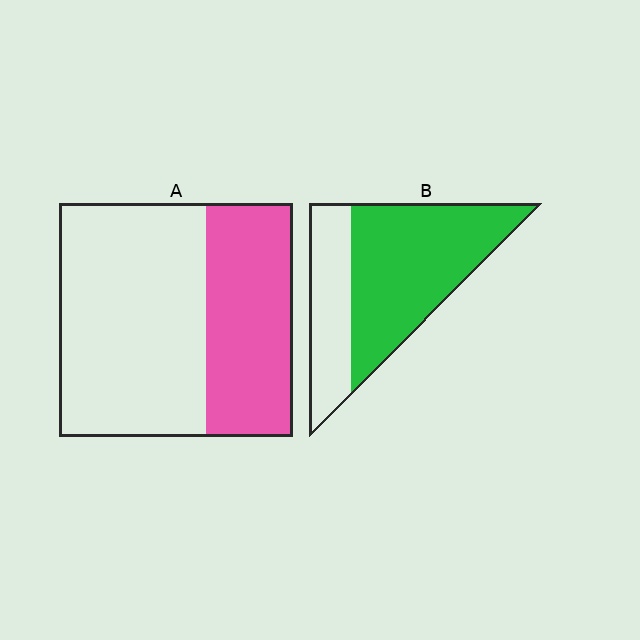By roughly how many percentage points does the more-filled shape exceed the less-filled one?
By roughly 30 percentage points (B over A).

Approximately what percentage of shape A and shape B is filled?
A is approximately 35% and B is approximately 65%.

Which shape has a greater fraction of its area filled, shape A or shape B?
Shape B.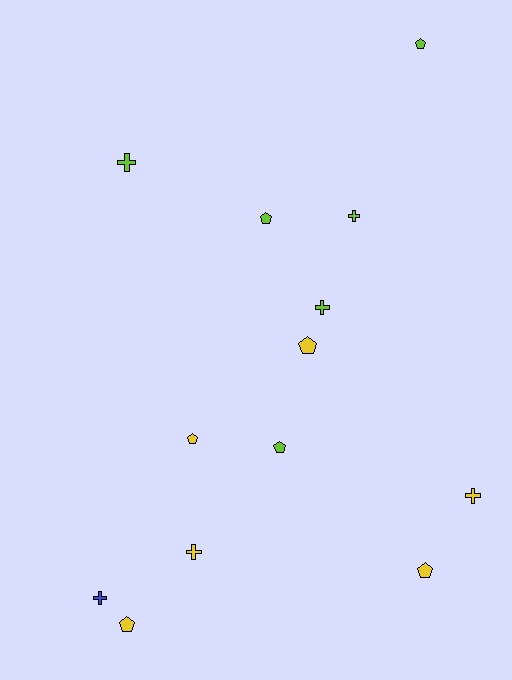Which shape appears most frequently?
Pentagon, with 7 objects.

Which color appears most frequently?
Yellow, with 6 objects.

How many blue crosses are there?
There is 1 blue cross.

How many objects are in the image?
There are 13 objects.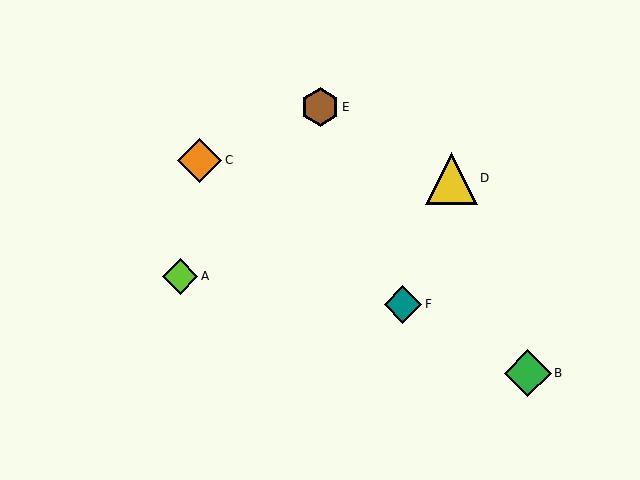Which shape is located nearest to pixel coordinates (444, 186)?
The yellow triangle (labeled D) at (452, 178) is nearest to that location.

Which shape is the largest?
The yellow triangle (labeled D) is the largest.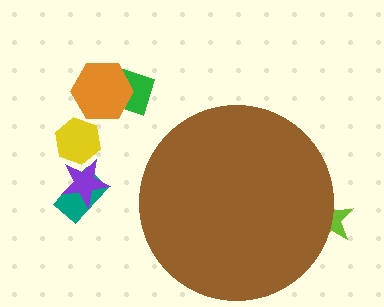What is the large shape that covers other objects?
A brown circle.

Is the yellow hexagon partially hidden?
No, the yellow hexagon is fully visible.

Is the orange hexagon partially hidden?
No, the orange hexagon is fully visible.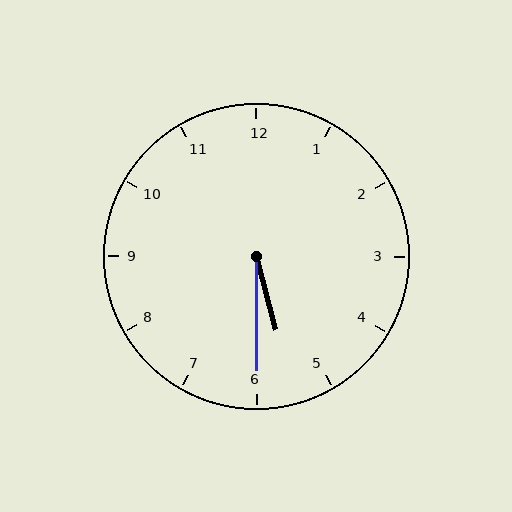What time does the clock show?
5:30.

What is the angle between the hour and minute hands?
Approximately 15 degrees.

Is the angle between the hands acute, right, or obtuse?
It is acute.